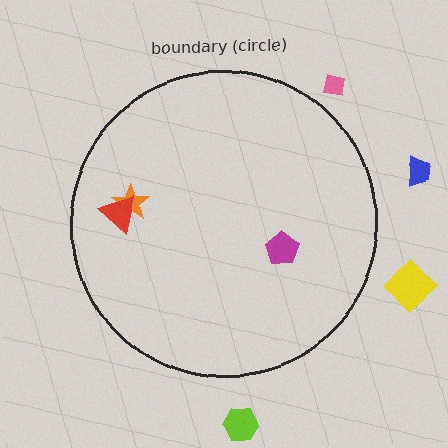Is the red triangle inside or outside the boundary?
Inside.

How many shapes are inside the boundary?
3 inside, 4 outside.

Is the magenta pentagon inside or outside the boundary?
Inside.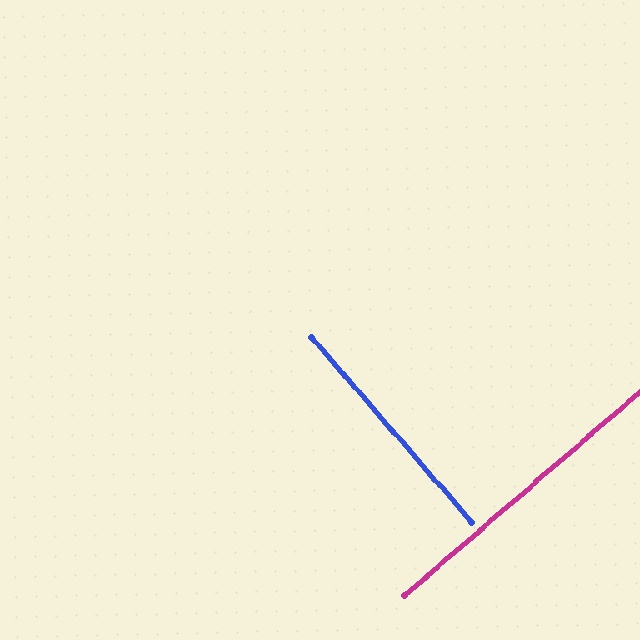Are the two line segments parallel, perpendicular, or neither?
Perpendicular — they meet at approximately 90°.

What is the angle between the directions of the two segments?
Approximately 90 degrees.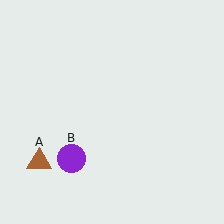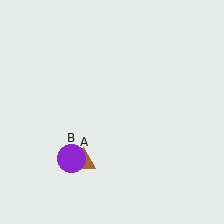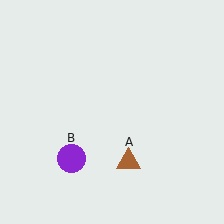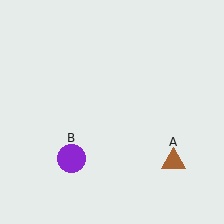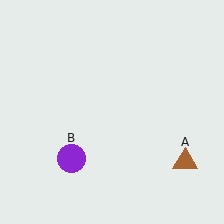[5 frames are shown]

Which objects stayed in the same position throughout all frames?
Purple circle (object B) remained stationary.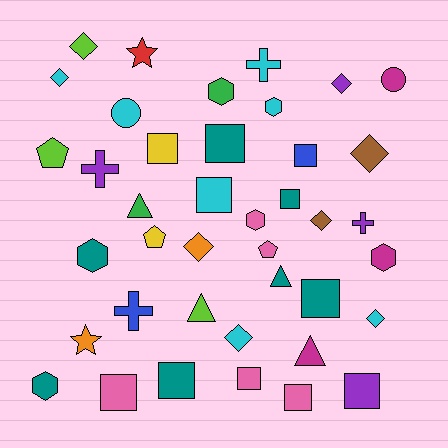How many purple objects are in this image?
There are 4 purple objects.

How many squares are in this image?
There are 11 squares.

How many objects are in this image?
There are 40 objects.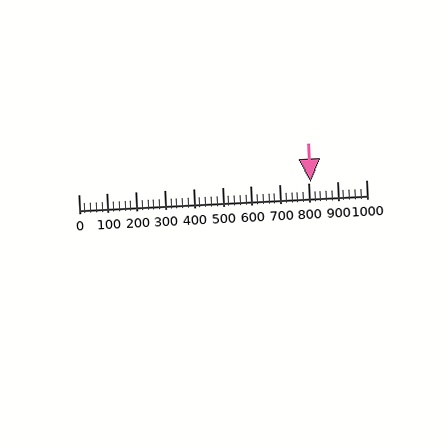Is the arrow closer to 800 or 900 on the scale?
The arrow is closer to 800.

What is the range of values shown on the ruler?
The ruler shows values from 0 to 1000.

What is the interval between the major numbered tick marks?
The major tick marks are spaced 100 units apart.